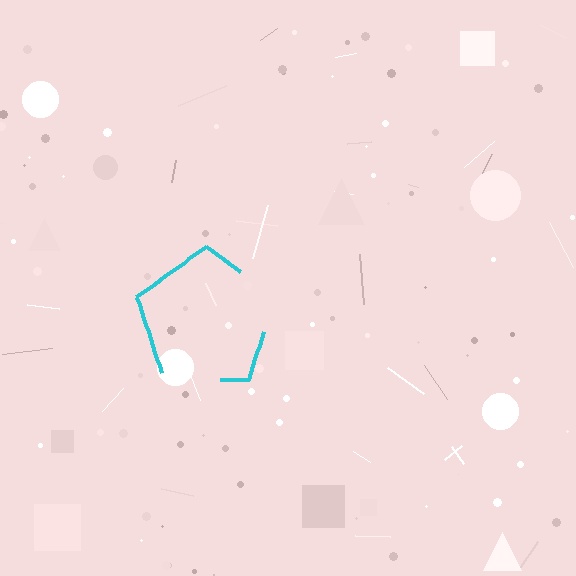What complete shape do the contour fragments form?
The contour fragments form a pentagon.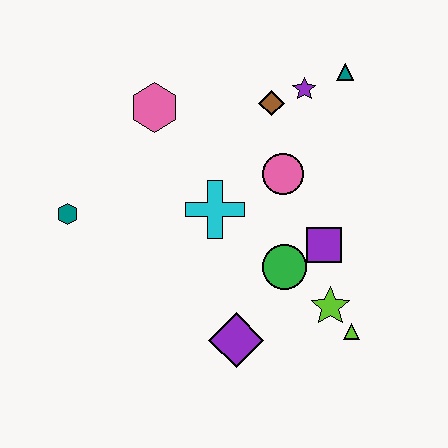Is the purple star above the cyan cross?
Yes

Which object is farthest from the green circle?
The teal hexagon is farthest from the green circle.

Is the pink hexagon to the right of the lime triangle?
No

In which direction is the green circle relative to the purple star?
The green circle is below the purple star.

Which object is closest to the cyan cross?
The pink circle is closest to the cyan cross.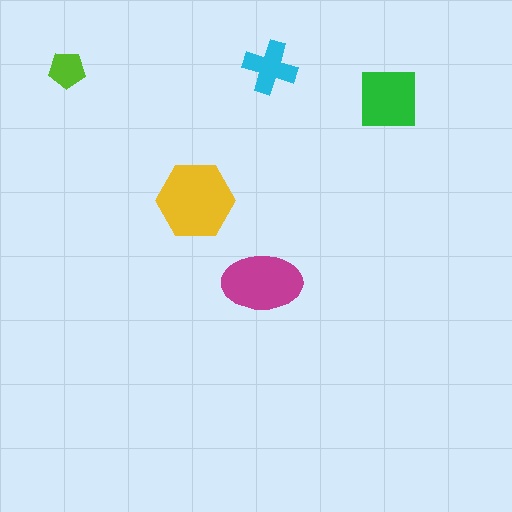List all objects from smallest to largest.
The lime pentagon, the cyan cross, the green square, the magenta ellipse, the yellow hexagon.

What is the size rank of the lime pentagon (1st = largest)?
5th.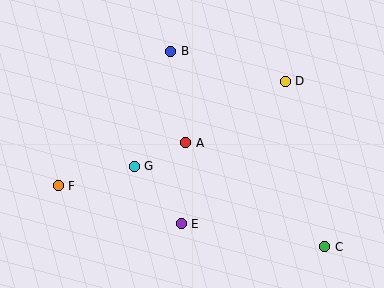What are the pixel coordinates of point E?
Point E is at (181, 224).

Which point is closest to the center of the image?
Point A at (186, 143) is closest to the center.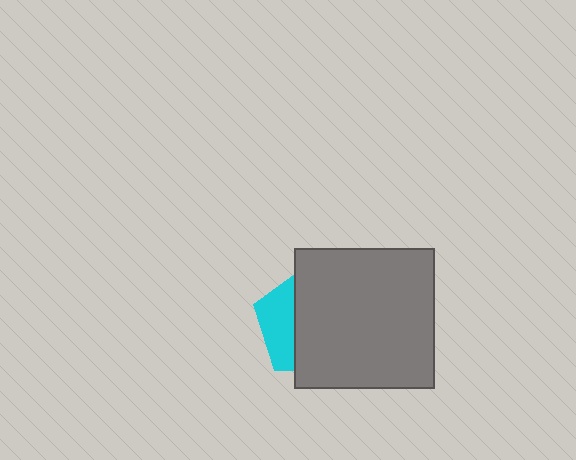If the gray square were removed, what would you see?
You would see the complete cyan pentagon.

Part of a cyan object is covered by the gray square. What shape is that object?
It is a pentagon.